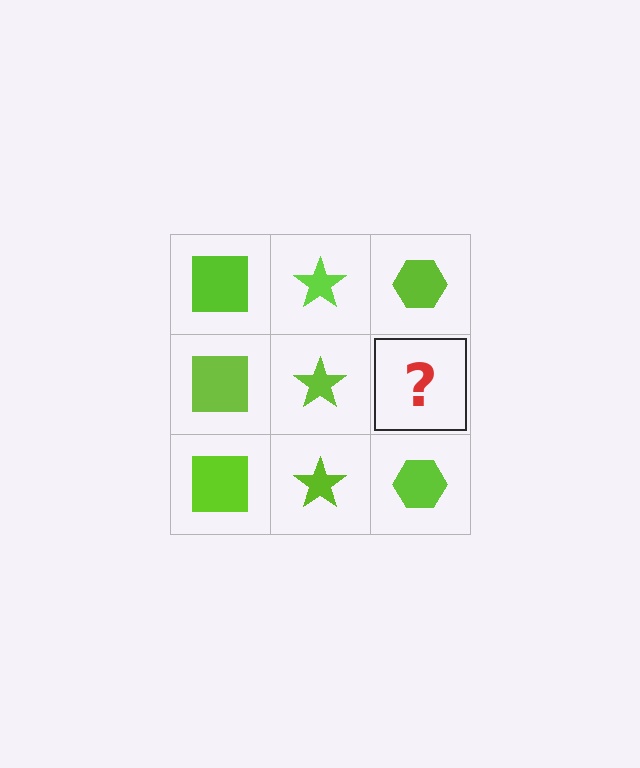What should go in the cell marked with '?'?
The missing cell should contain a lime hexagon.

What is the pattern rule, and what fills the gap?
The rule is that each column has a consistent shape. The gap should be filled with a lime hexagon.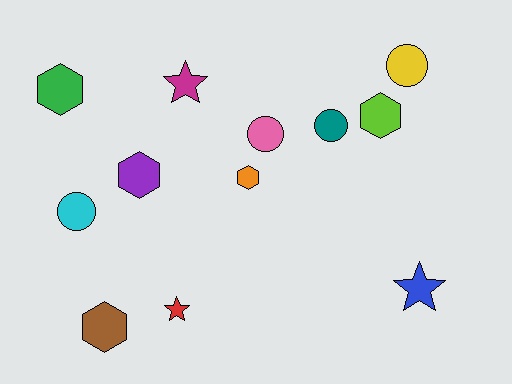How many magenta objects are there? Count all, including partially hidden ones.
There is 1 magenta object.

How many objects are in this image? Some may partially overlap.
There are 12 objects.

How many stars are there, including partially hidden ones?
There are 3 stars.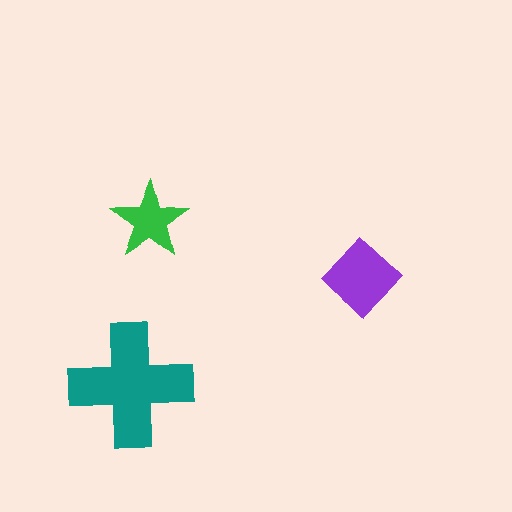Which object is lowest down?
The teal cross is bottommost.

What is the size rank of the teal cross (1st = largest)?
1st.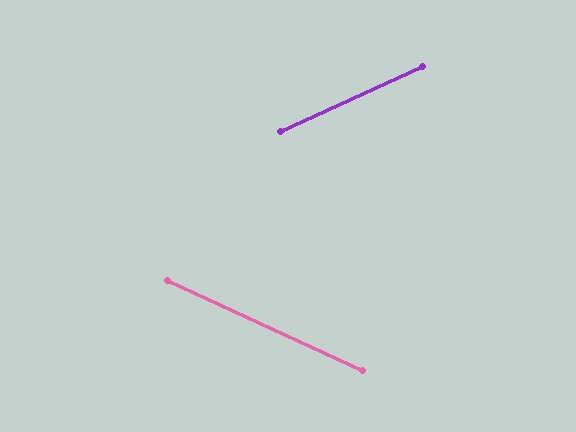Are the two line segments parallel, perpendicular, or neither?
Neither parallel nor perpendicular — they differ by about 49°.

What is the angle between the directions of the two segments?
Approximately 49 degrees.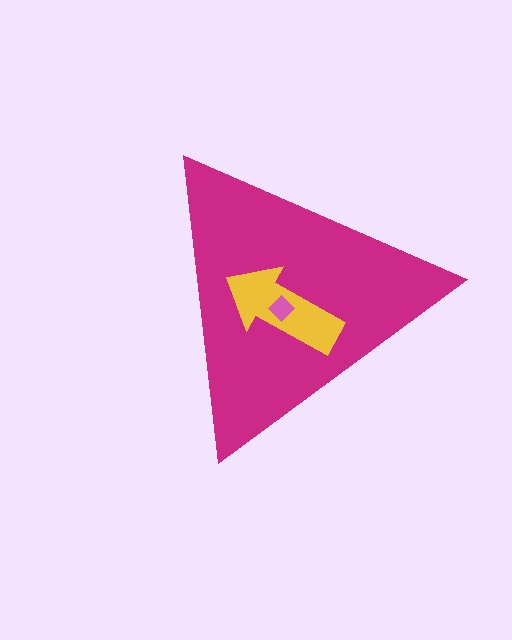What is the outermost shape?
The magenta triangle.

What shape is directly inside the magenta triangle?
The yellow arrow.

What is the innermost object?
The pink diamond.